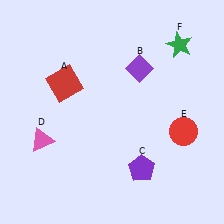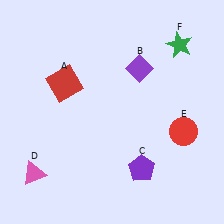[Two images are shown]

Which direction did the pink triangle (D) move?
The pink triangle (D) moved down.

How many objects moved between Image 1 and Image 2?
1 object moved between the two images.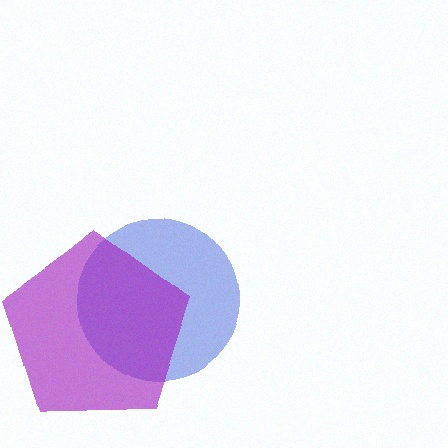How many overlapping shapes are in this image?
There are 2 overlapping shapes in the image.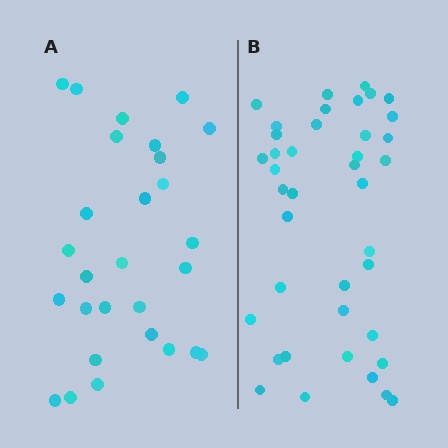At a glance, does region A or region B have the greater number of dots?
Region B (the right region) has more dots.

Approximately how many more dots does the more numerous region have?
Region B has roughly 12 or so more dots than region A.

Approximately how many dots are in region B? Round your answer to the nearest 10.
About 40 dots.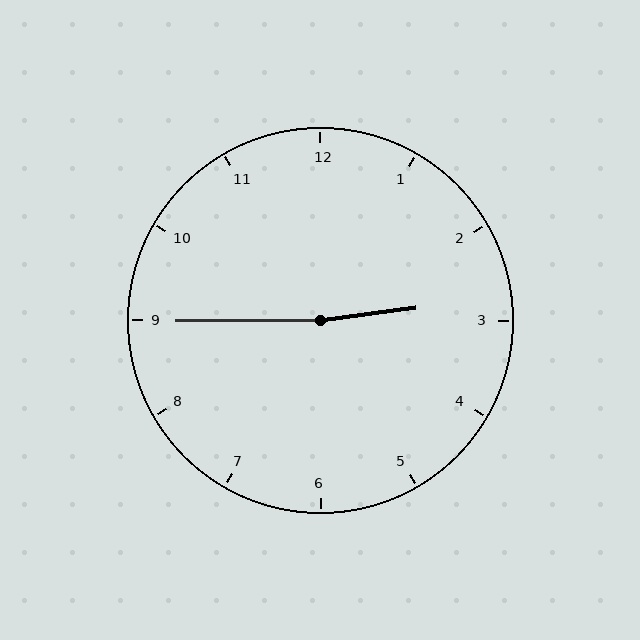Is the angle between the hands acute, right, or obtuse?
It is obtuse.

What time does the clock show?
2:45.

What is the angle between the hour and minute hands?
Approximately 172 degrees.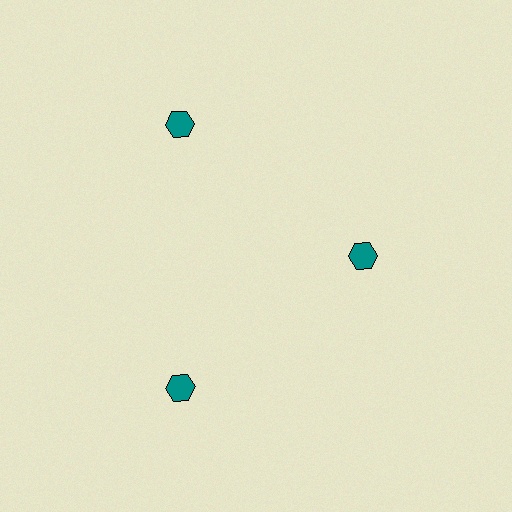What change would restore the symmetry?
The symmetry would be restored by moving it outward, back onto the ring so that all 3 hexagons sit at equal angles and equal distance from the center.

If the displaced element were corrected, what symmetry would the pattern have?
It would have 3-fold rotational symmetry — the pattern would map onto itself every 120 degrees.